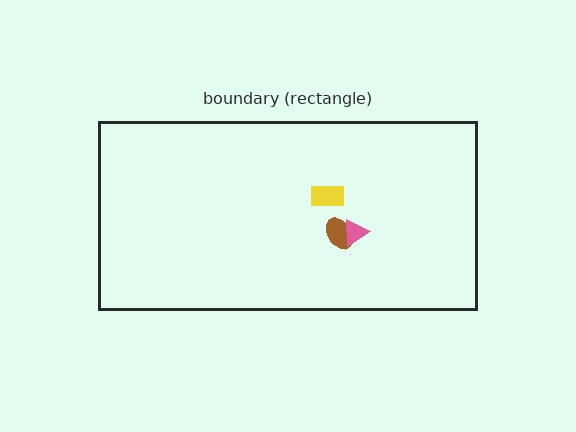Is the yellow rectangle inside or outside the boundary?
Inside.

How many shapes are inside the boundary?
3 inside, 0 outside.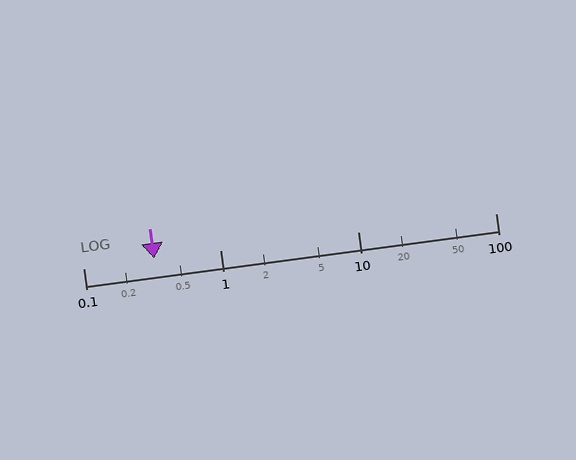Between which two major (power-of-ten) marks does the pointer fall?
The pointer is between 0.1 and 1.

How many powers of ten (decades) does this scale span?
The scale spans 3 decades, from 0.1 to 100.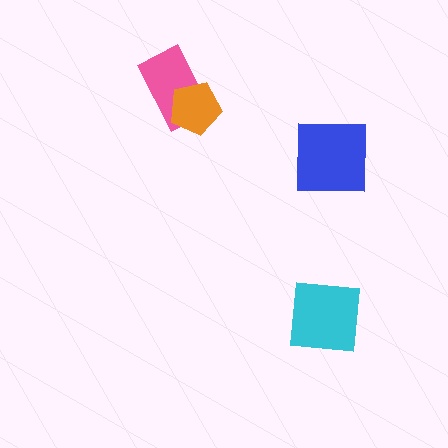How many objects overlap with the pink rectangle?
1 object overlaps with the pink rectangle.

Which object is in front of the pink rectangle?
The orange pentagon is in front of the pink rectangle.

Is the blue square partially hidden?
No, no other shape covers it.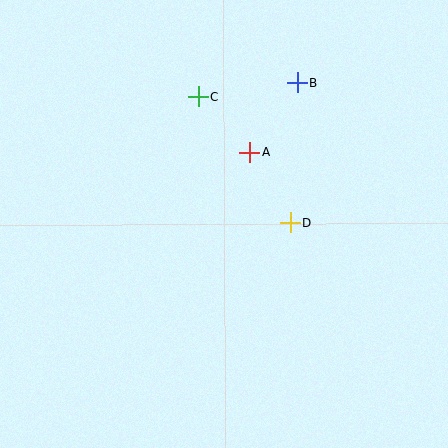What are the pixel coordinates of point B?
Point B is at (297, 82).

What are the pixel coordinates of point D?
Point D is at (290, 222).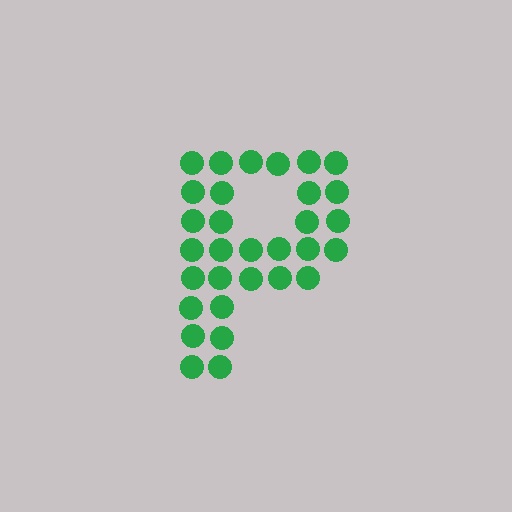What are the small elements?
The small elements are circles.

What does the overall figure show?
The overall figure shows the letter P.